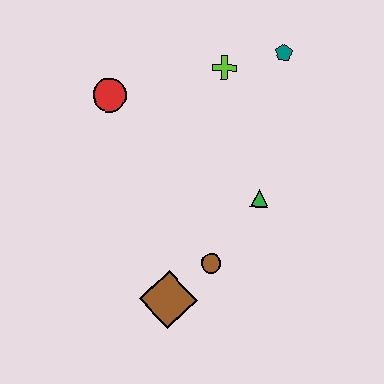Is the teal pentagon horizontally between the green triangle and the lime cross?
No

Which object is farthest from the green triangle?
The red circle is farthest from the green triangle.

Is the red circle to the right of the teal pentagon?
No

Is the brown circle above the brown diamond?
Yes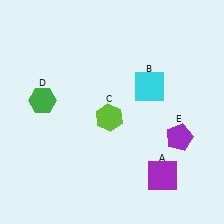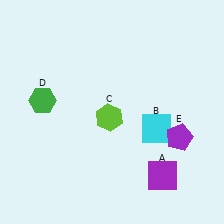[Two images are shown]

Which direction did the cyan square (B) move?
The cyan square (B) moved down.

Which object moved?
The cyan square (B) moved down.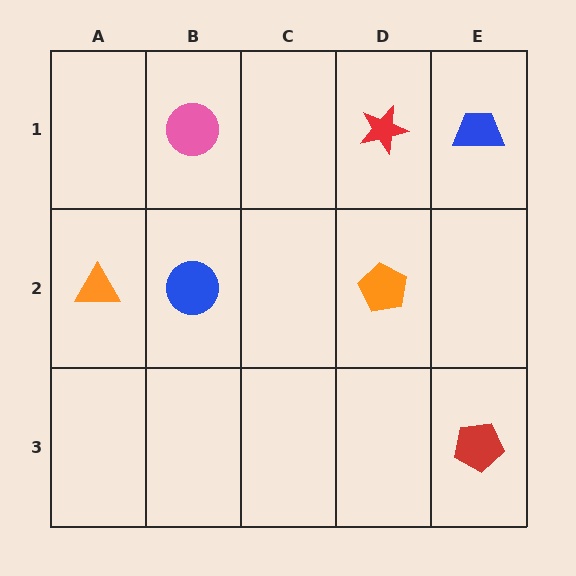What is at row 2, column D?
An orange pentagon.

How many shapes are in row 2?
3 shapes.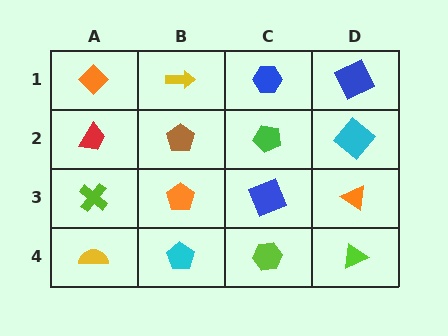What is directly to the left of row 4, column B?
A yellow semicircle.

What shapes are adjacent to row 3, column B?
A brown pentagon (row 2, column B), a cyan pentagon (row 4, column B), a lime cross (row 3, column A), a blue square (row 3, column C).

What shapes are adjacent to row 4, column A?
A lime cross (row 3, column A), a cyan pentagon (row 4, column B).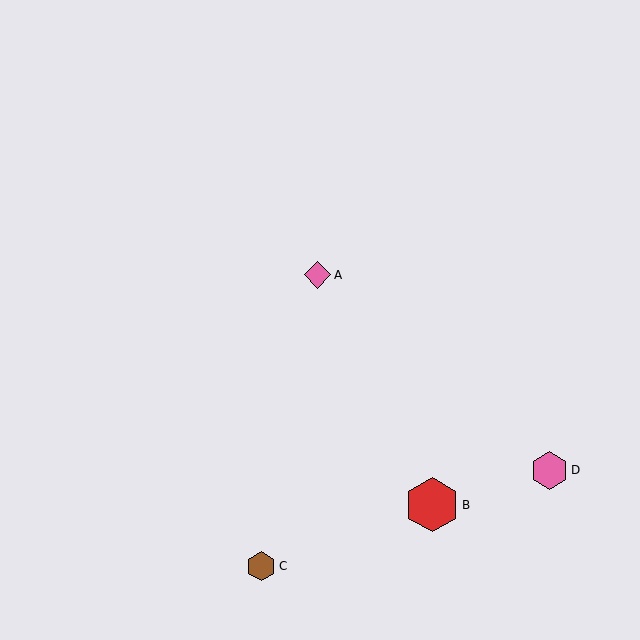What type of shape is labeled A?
Shape A is a pink diamond.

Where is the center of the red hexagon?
The center of the red hexagon is at (432, 505).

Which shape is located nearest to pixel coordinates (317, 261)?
The pink diamond (labeled A) at (318, 275) is nearest to that location.